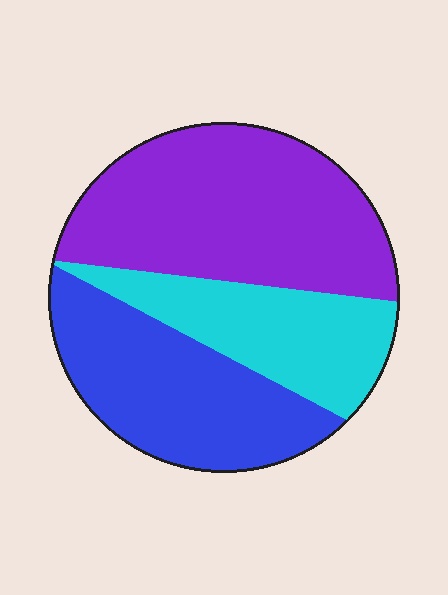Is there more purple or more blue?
Purple.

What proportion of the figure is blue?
Blue takes up about one third (1/3) of the figure.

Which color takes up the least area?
Cyan, at roughly 25%.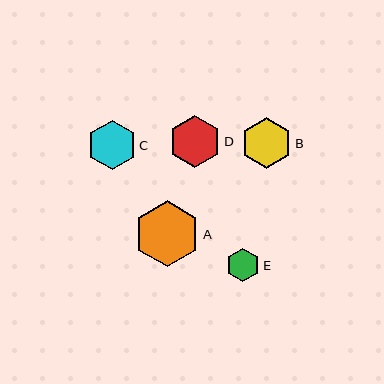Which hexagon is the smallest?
Hexagon E is the smallest with a size of approximately 34 pixels.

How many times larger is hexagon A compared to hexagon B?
Hexagon A is approximately 1.3 times the size of hexagon B.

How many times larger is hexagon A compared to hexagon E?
Hexagon A is approximately 1.9 times the size of hexagon E.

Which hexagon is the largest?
Hexagon A is the largest with a size of approximately 65 pixels.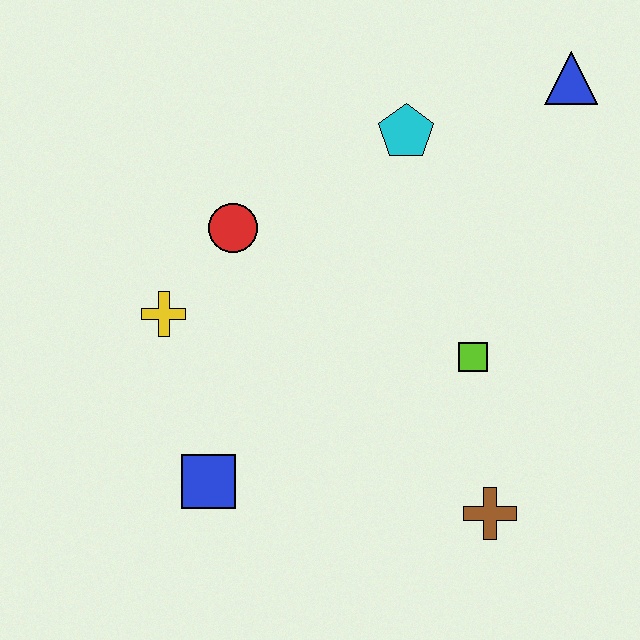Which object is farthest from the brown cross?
The blue triangle is farthest from the brown cross.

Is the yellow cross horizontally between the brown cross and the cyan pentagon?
No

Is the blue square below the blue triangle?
Yes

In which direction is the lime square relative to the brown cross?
The lime square is above the brown cross.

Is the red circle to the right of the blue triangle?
No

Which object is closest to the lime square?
The brown cross is closest to the lime square.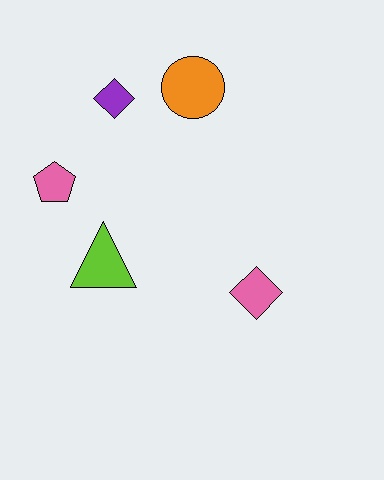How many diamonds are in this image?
There are 2 diamonds.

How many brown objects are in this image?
There are no brown objects.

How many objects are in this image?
There are 5 objects.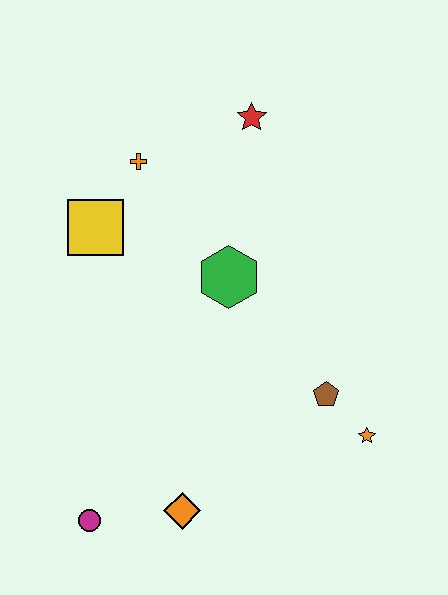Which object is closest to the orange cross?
The yellow square is closest to the orange cross.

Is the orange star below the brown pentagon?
Yes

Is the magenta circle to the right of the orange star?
No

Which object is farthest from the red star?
The magenta circle is farthest from the red star.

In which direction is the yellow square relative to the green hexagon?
The yellow square is to the left of the green hexagon.